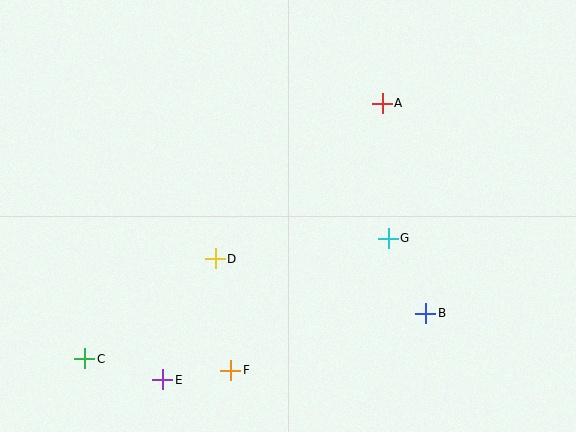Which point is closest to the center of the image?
Point D at (215, 259) is closest to the center.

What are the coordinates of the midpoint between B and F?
The midpoint between B and F is at (328, 342).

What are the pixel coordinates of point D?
Point D is at (215, 259).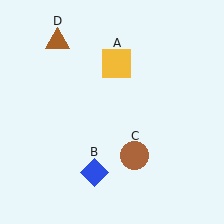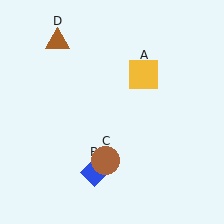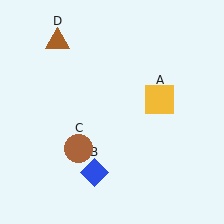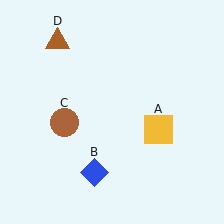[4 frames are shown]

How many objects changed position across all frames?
2 objects changed position: yellow square (object A), brown circle (object C).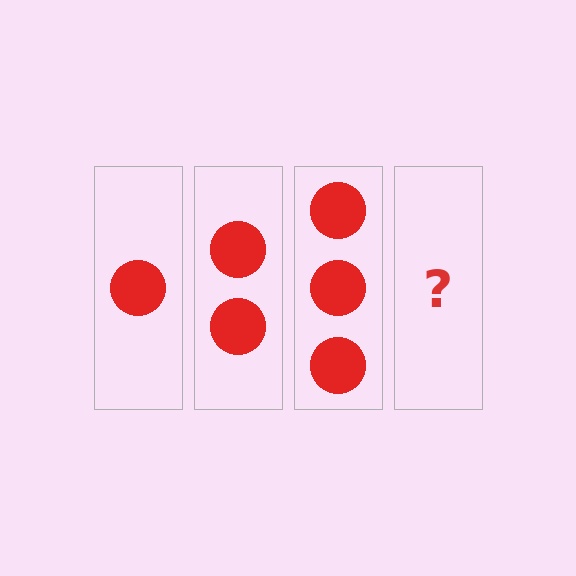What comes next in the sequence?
The next element should be 4 circles.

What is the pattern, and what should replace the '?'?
The pattern is that each step adds one more circle. The '?' should be 4 circles.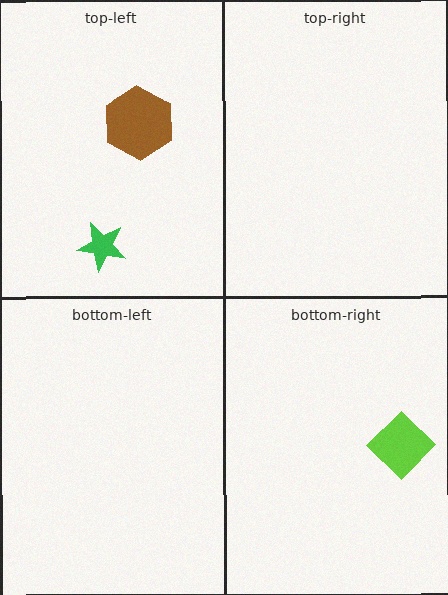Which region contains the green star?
The top-left region.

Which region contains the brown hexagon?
The top-left region.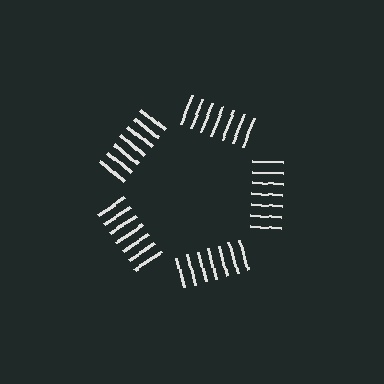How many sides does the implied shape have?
5 sides — the line-ends trace a pentagon.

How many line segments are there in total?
35 — 7 along each of the 5 edges.